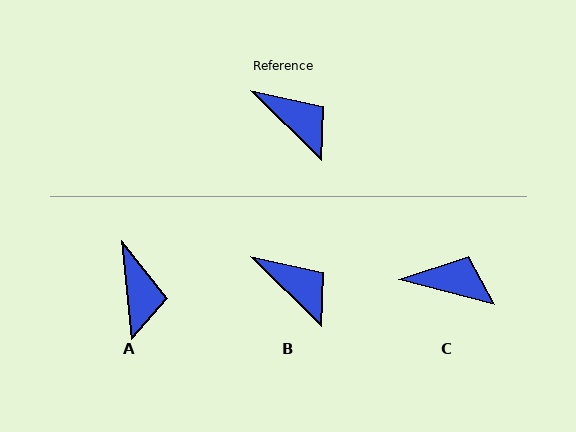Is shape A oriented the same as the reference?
No, it is off by about 40 degrees.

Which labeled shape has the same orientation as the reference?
B.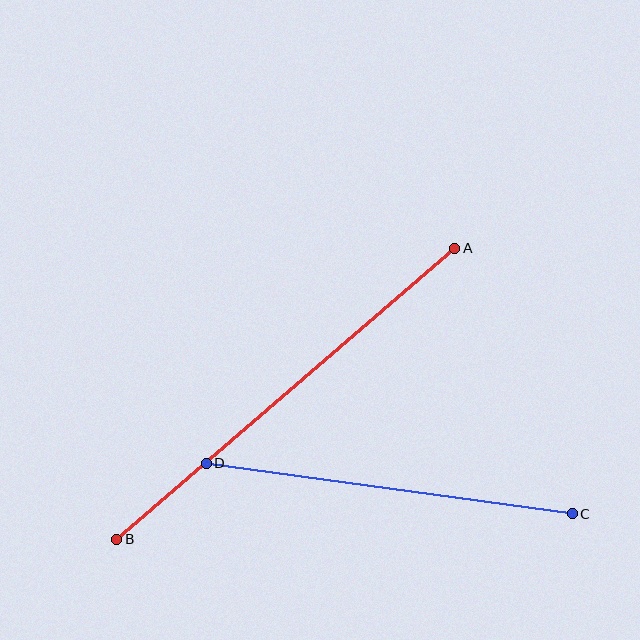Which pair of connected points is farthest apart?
Points A and B are farthest apart.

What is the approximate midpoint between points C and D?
The midpoint is at approximately (389, 488) pixels.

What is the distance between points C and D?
The distance is approximately 370 pixels.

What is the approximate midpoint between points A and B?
The midpoint is at approximately (286, 394) pixels.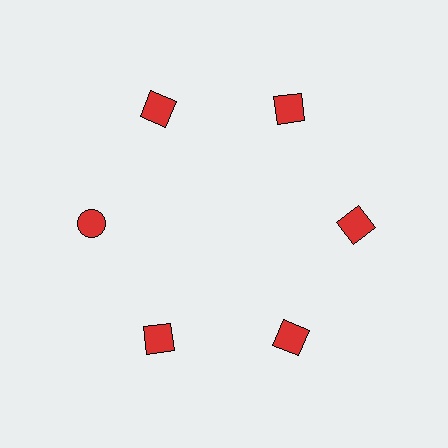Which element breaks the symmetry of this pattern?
The red circle at roughly the 9 o'clock position breaks the symmetry. All other shapes are red squares.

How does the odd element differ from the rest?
It has a different shape: circle instead of square.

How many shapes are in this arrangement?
There are 6 shapes arranged in a ring pattern.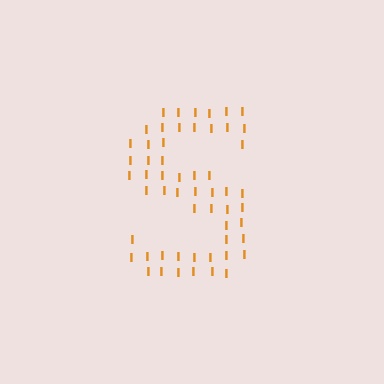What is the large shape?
The large shape is the letter S.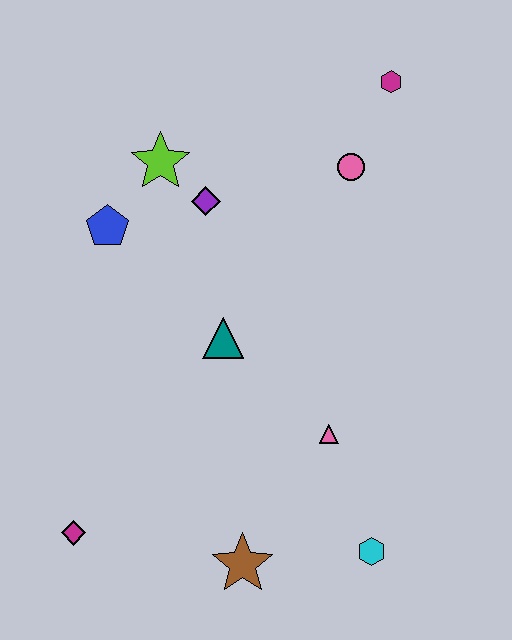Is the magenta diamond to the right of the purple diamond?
No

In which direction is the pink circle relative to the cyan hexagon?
The pink circle is above the cyan hexagon.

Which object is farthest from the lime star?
The cyan hexagon is farthest from the lime star.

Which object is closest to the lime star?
The purple diamond is closest to the lime star.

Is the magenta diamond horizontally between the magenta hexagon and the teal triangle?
No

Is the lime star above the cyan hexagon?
Yes